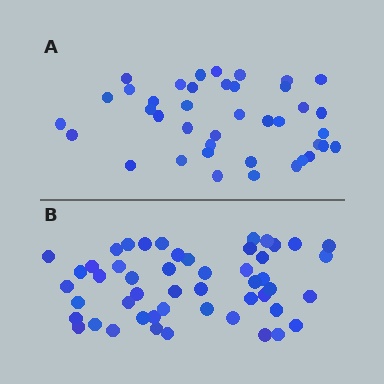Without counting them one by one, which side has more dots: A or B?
Region B (the bottom region) has more dots.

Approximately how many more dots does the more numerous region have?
Region B has roughly 10 or so more dots than region A.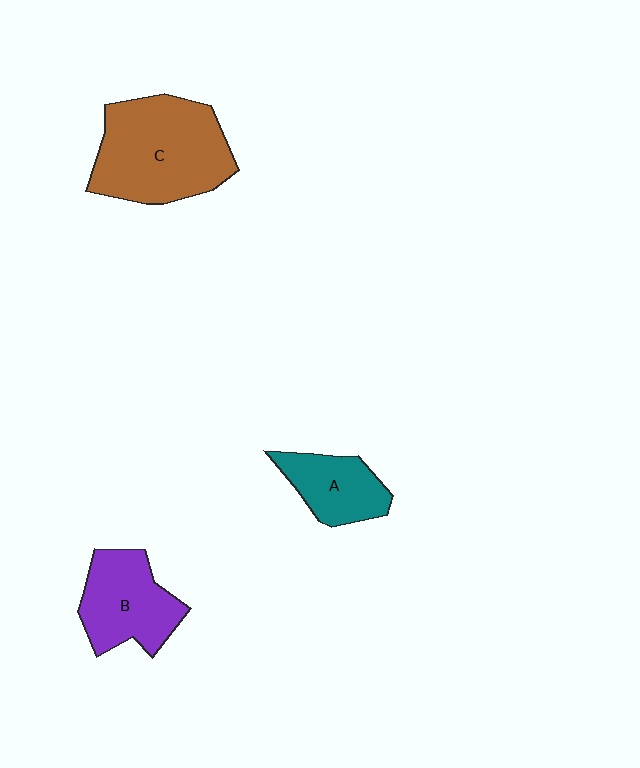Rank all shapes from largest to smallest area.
From largest to smallest: C (brown), B (purple), A (teal).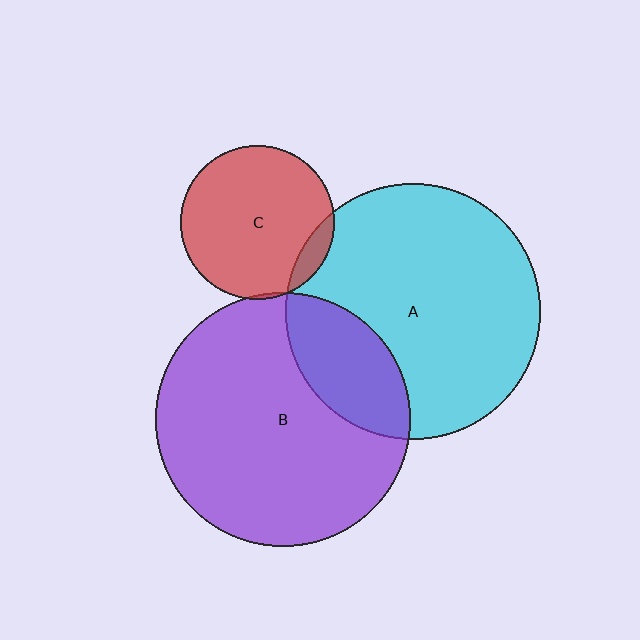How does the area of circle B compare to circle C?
Approximately 2.7 times.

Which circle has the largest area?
Circle A (cyan).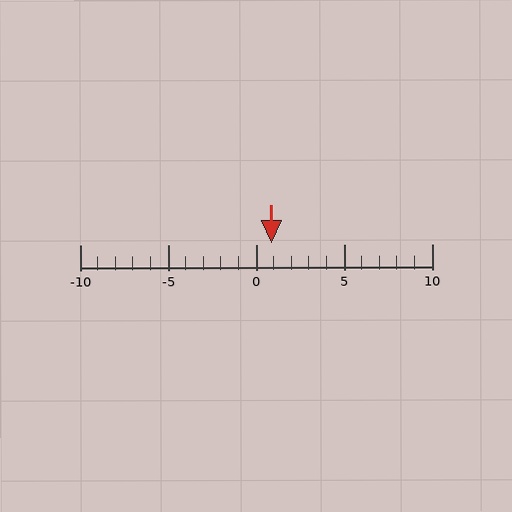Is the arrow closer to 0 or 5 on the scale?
The arrow is closer to 0.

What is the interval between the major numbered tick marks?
The major tick marks are spaced 5 units apart.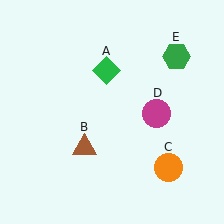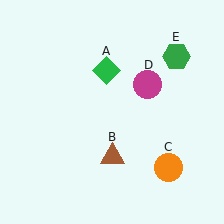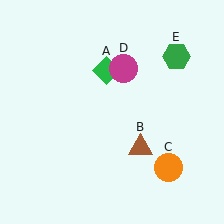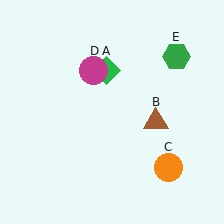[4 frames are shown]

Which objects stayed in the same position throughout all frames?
Green diamond (object A) and orange circle (object C) and green hexagon (object E) remained stationary.